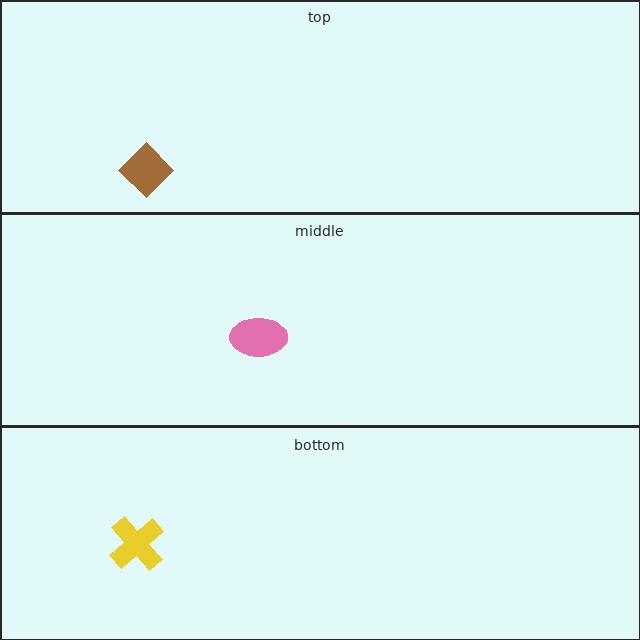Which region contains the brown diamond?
The top region.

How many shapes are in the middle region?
1.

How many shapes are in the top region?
1.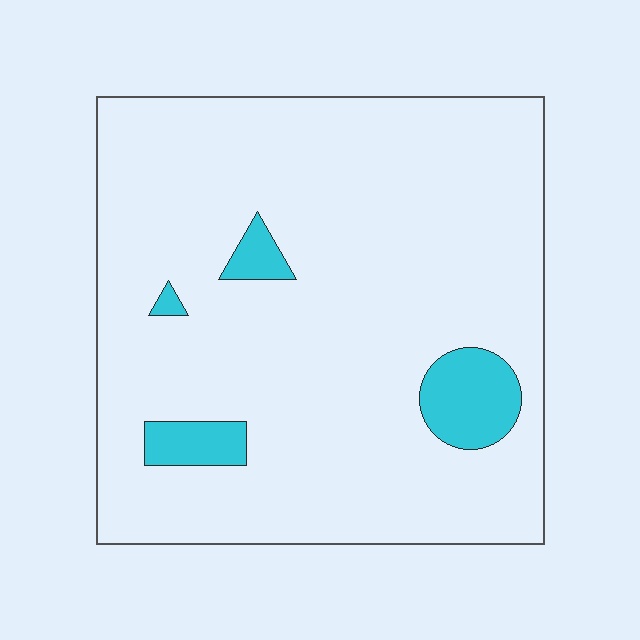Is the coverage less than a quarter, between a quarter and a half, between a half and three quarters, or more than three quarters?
Less than a quarter.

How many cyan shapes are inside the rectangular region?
4.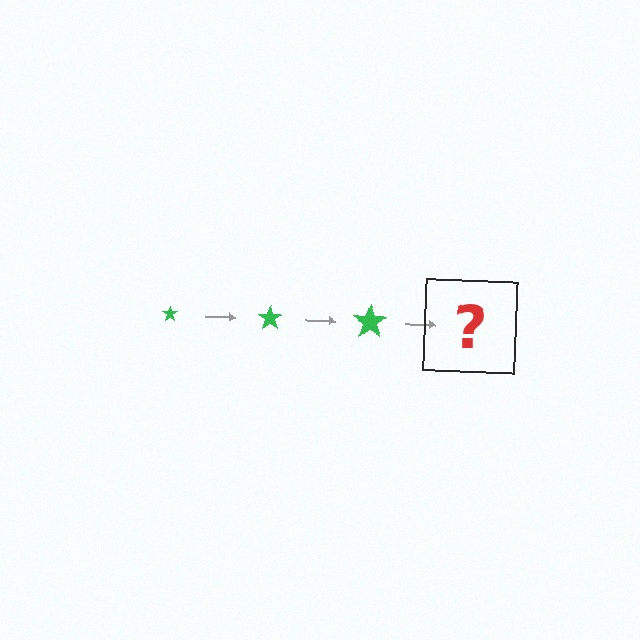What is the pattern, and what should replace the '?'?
The pattern is that the star gets progressively larger each step. The '?' should be a green star, larger than the previous one.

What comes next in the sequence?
The next element should be a green star, larger than the previous one.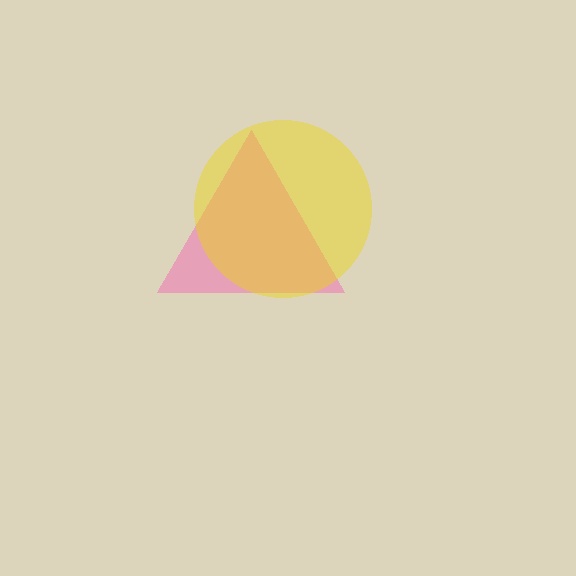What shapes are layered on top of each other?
The layered shapes are: a pink triangle, a yellow circle.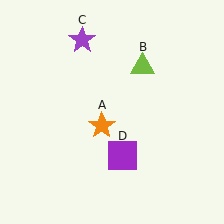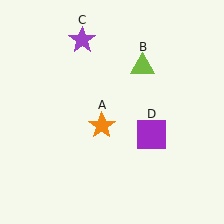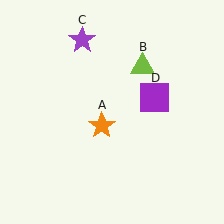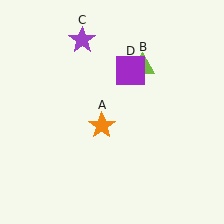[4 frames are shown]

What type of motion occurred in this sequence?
The purple square (object D) rotated counterclockwise around the center of the scene.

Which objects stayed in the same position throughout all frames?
Orange star (object A) and lime triangle (object B) and purple star (object C) remained stationary.